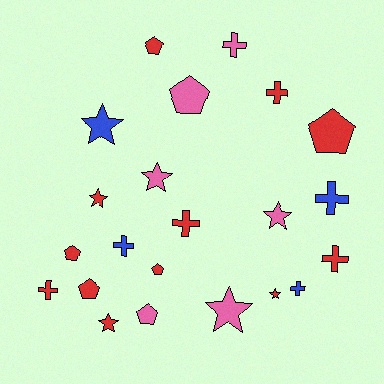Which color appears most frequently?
Red, with 12 objects.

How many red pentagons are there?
There are 5 red pentagons.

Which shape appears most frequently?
Cross, with 8 objects.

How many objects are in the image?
There are 22 objects.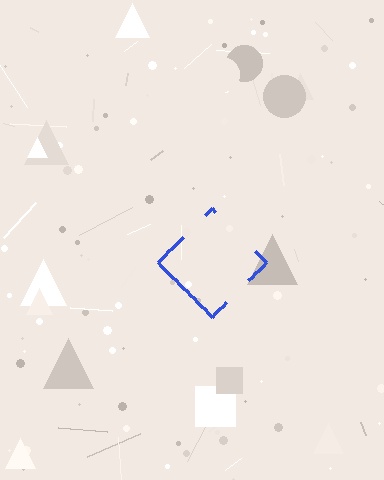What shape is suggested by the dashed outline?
The dashed outline suggests a diamond.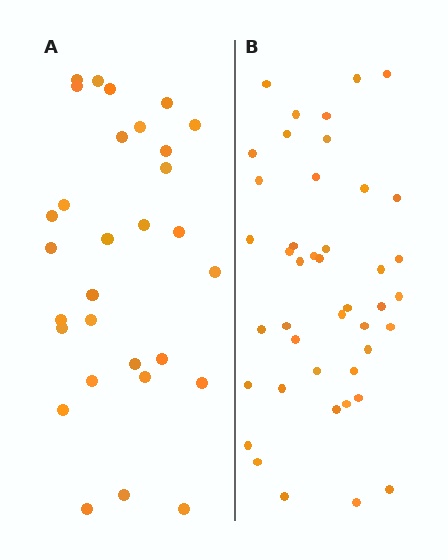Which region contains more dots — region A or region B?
Region B (the right region) has more dots.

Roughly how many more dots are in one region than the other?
Region B has approximately 15 more dots than region A.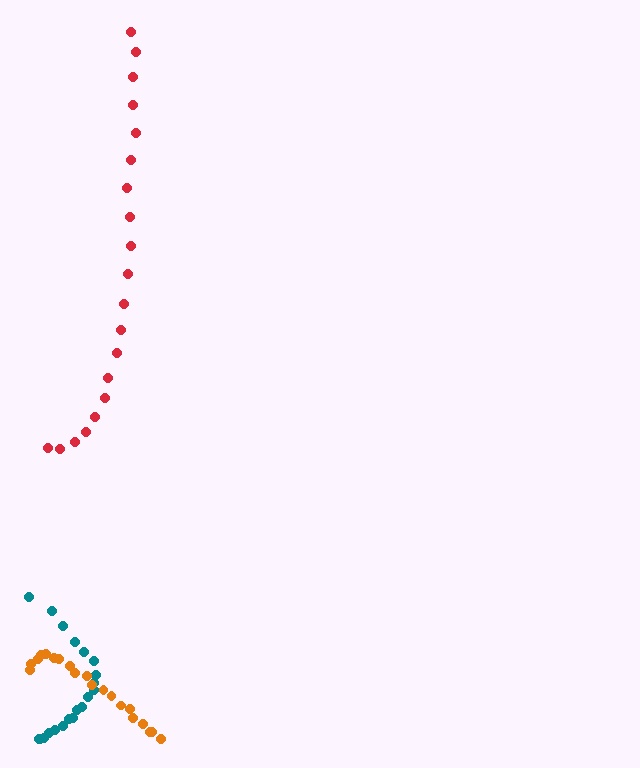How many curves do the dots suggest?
There are 3 distinct paths.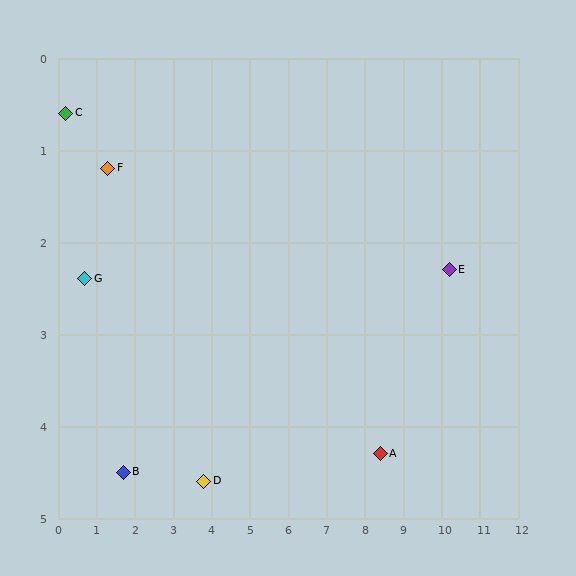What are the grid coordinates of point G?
Point G is at approximately (0.7, 2.4).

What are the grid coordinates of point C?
Point C is at approximately (0.2, 0.6).